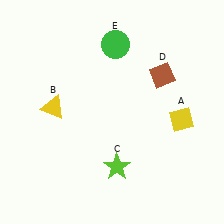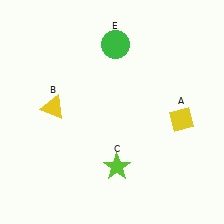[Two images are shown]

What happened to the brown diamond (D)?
The brown diamond (D) was removed in Image 2. It was in the top-right area of Image 1.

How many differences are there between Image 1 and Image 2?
There is 1 difference between the two images.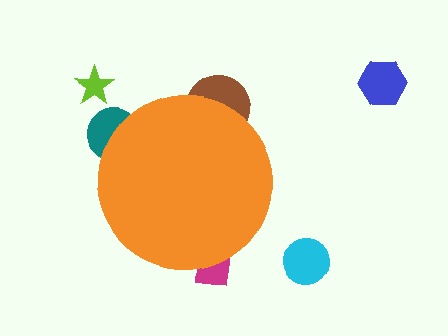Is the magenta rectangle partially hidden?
Yes, the magenta rectangle is partially hidden behind the orange circle.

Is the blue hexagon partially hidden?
No, the blue hexagon is fully visible.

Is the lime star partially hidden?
No, the lime star is fully visible.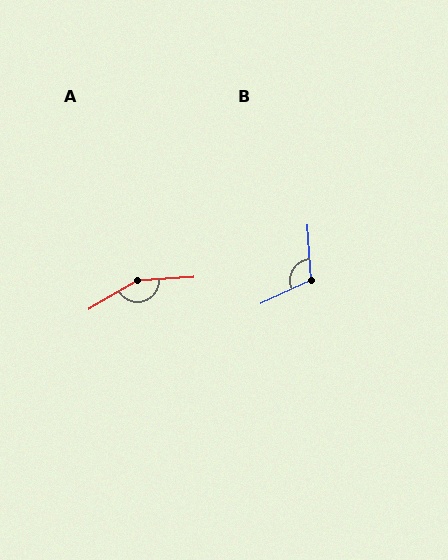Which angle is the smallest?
B, at approximately 111 degrees.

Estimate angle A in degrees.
Approximately 153 degrees.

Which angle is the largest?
A, at approximately 153 degrees.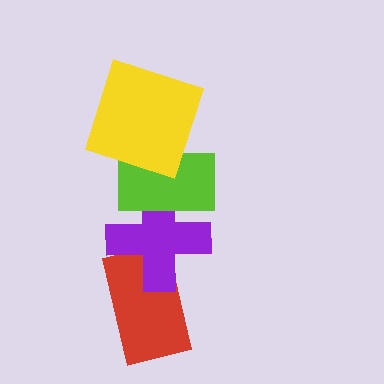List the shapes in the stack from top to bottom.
From top to bottom: the yellow square, the lime rectangle, the purple cross, the red rectangle.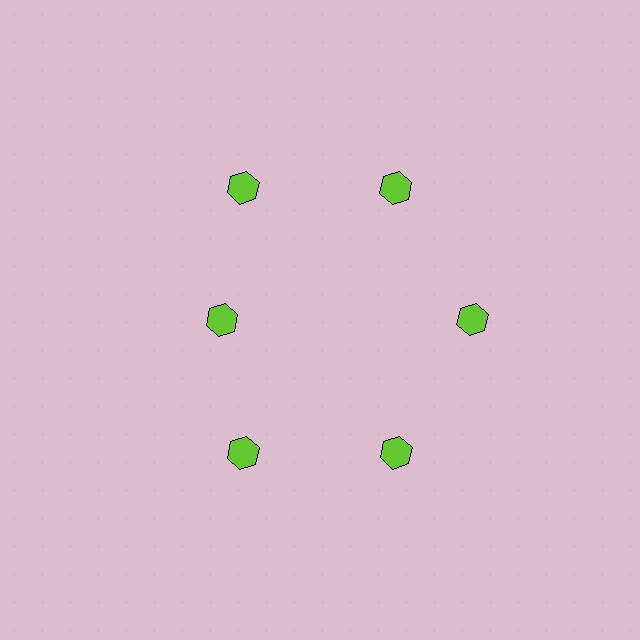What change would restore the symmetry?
The symmetry would be restored by moving it outward, back onto the ring so that all 6 hexagons sit at equal angles and equal distance from the center.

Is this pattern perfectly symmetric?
No. The 6 lime hexagons are arranged in a ring, but one element near the 9 o'clock position is pulled inward toward the center, breaking the 6-fold rotational symmetry.